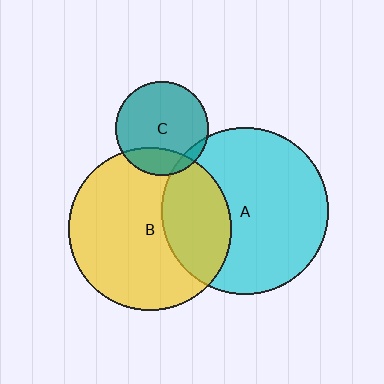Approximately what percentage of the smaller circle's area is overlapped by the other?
Approximately 5%.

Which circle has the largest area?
Circle A (cyan).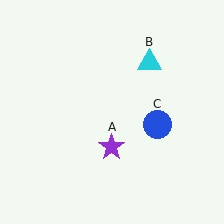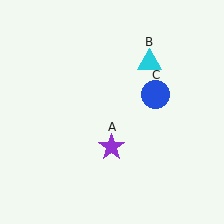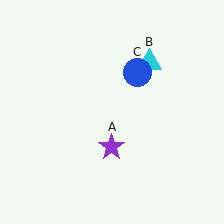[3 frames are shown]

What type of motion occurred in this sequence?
The blue circle (object C) rotated counterclockwise around the center of the scene.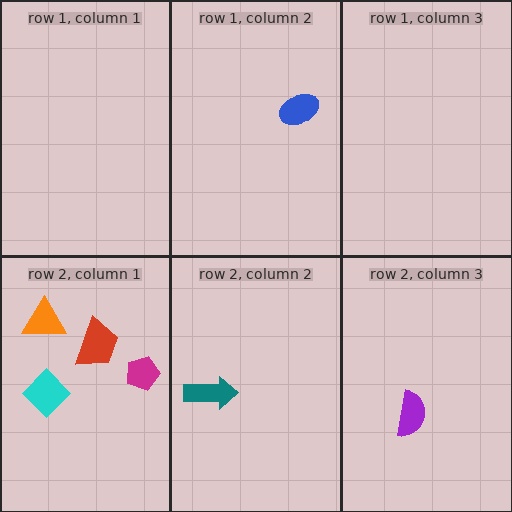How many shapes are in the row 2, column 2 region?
1.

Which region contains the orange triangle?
The row 2, column 1 region.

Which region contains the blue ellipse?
The row 1, column 2 region.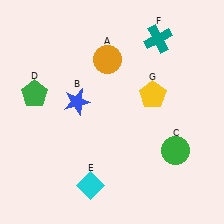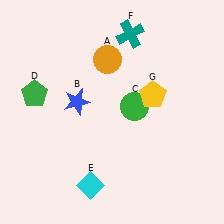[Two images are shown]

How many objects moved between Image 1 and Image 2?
2 objects moved between the two images.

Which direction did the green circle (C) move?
The green circle (C) moved up.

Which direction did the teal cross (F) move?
The teal cross (F) moved left.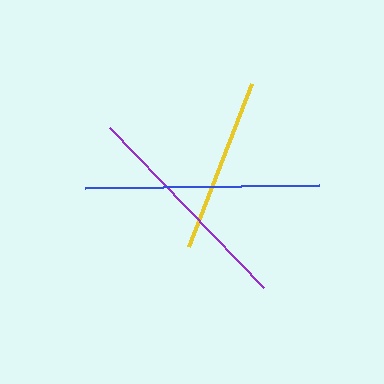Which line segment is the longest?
The blue line is the longest at approximately 234 pixels.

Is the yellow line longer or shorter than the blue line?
The blue line is longer than the yellow line.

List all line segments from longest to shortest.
From longest to shortest: blue, purple, yellow.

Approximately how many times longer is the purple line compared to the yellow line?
The purple line is approximately 1.3 times the length of the yellow line.